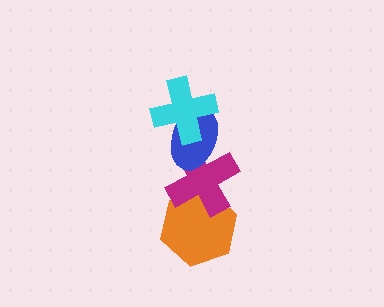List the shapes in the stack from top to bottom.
From top to bottom: the cyan cross, the blue ellipse, the magenta cross, the orange hexagon.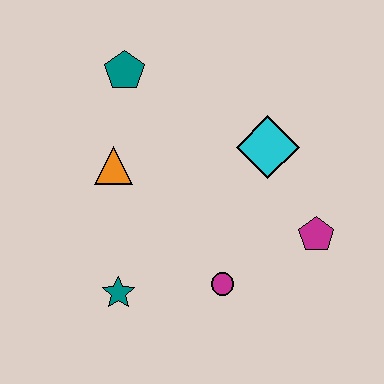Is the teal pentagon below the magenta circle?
No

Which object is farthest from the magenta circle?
The teal pentagon is farthest from the magenta circle.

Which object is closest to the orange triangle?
The teal pentagon is closest to the orange triangle.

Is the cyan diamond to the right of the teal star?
Yes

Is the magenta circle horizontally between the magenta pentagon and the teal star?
Yes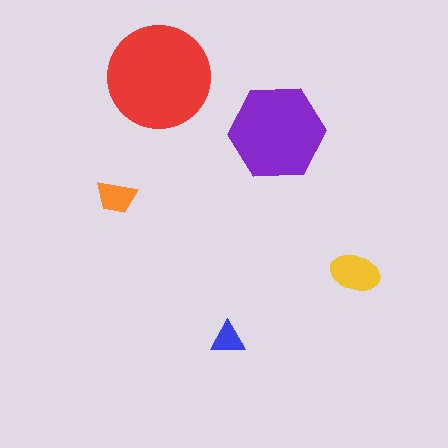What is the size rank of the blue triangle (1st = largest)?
5th.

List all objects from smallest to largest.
The blue triangle, the orange trapezoid, the yellow ellipse, the purple hexagon, the red circle.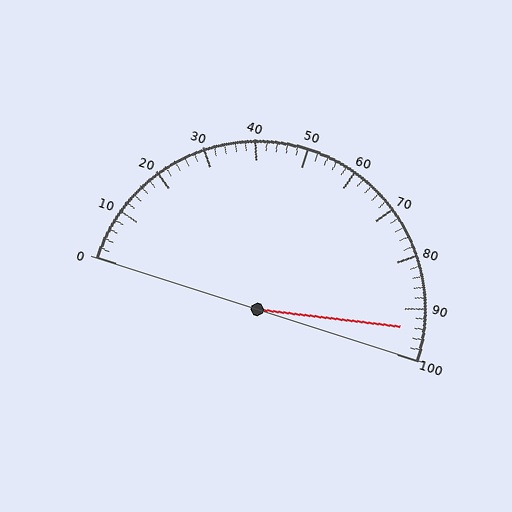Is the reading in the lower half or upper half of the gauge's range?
The reading is in the upper half of the range (0 to 100).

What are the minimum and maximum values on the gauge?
The gauge ranges from 0 to 100.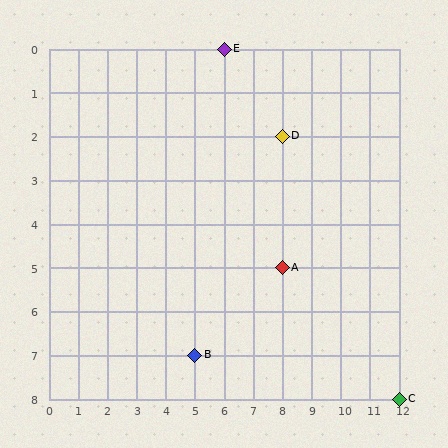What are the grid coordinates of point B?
Point B is at grid coordinates (5, 7).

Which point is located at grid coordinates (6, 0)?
Point E is at (6, 0).